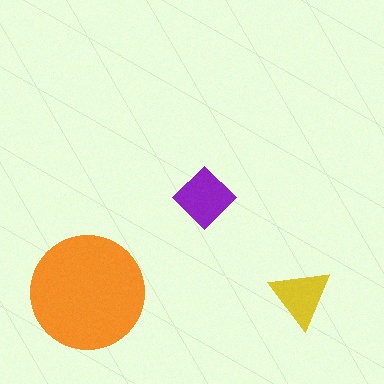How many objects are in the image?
There are 3 objects in the image.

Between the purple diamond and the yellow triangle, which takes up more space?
The purple diamond.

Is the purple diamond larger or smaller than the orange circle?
Smaller.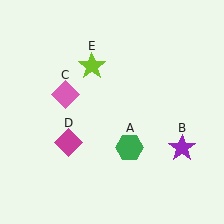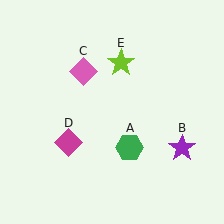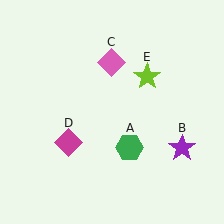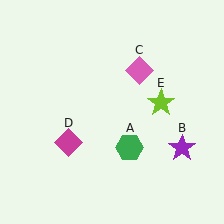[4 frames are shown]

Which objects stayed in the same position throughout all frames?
Green hexagon (object A) and purple star (object B) and magenta diamond (object D) remained stationary.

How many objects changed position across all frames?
2 objects changed position: pink diamond (object C), lime star (object E).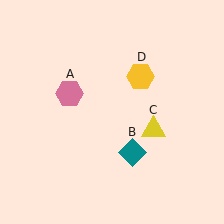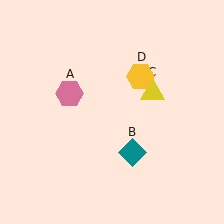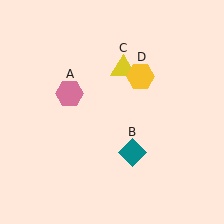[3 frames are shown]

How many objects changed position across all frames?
1 object changed position: yellow triangle (object C).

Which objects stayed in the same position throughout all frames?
Pink hexagon (object A) and teal diamond (object B) and yellow hexagon (object D) remained stationary.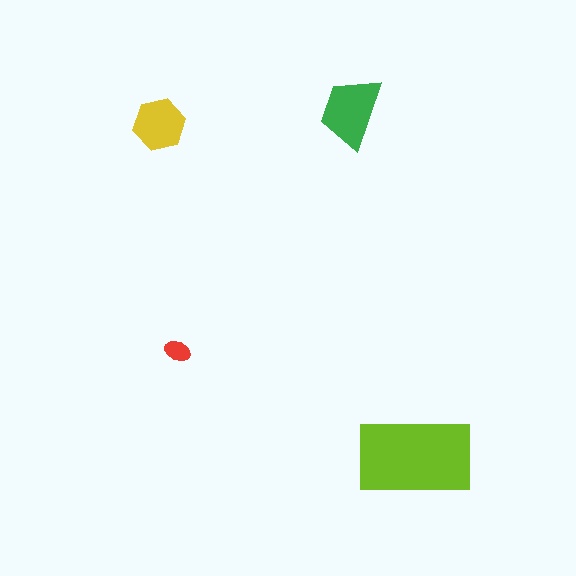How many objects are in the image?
There are 4 objects in the image.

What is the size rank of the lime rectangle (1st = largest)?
1st.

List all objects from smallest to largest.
The red ellipse, the yellow hexagon, the green trapezoid, the lime rectangle.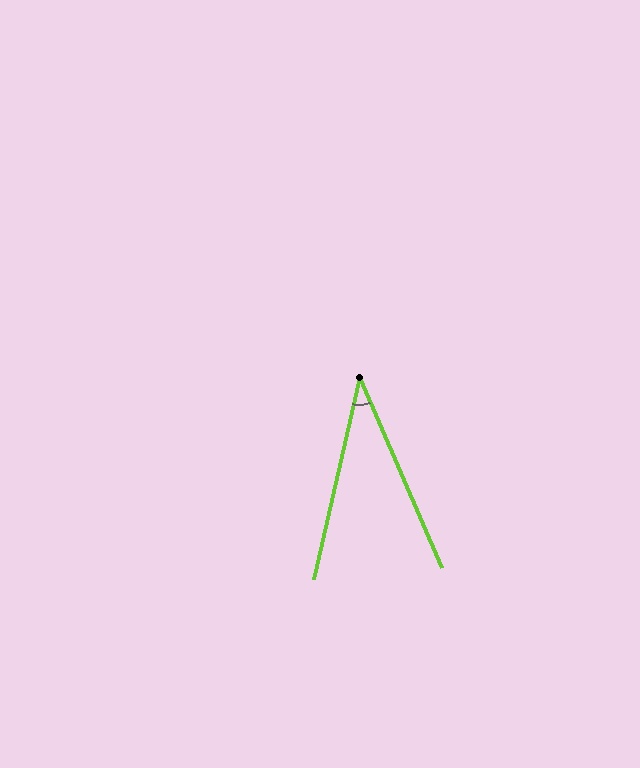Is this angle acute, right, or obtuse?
It is acute.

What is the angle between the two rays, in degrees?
Approximately 36 degrees.